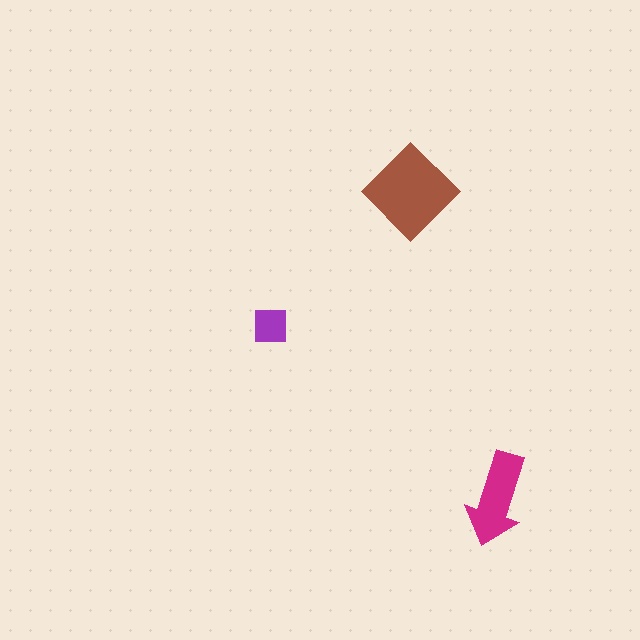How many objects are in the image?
There are 3 objects in the image.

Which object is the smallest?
The purple square.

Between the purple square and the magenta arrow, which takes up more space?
The magenta arrow.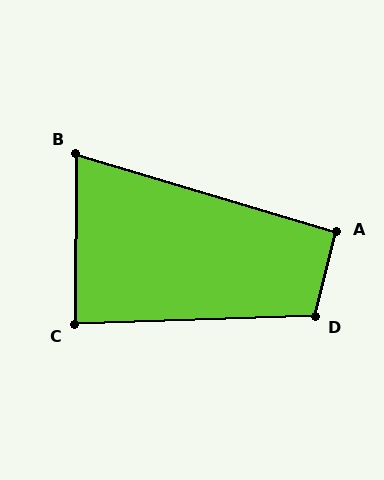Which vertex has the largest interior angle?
D, at approximately 106 degrees.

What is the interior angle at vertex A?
Approximately 93 degrees (approximately right).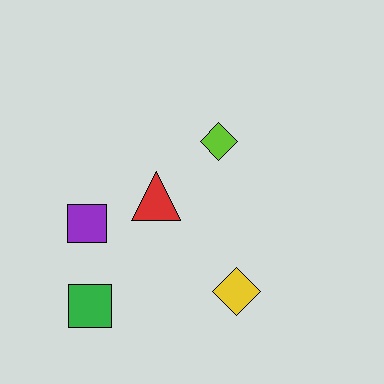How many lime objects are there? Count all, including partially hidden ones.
There is 1 lime object.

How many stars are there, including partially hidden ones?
There are no stars.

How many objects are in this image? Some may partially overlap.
There are 5 objects.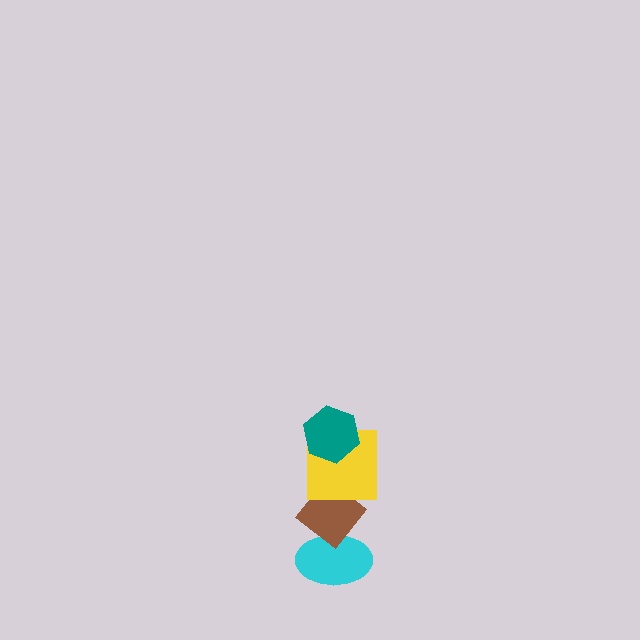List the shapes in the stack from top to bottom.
From top to bottom: the teal hexagon, the yellow square, the brown diamond, the cyan ellipse.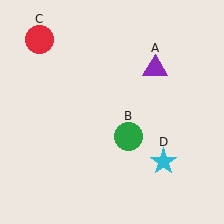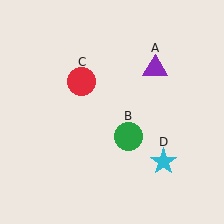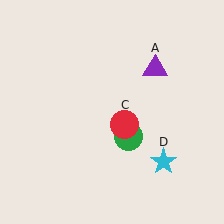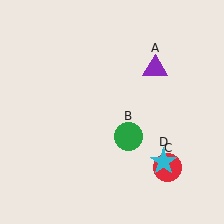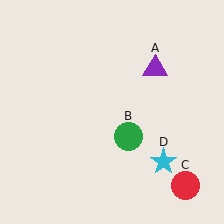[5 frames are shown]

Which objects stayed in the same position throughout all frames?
Purple triangle (object A) and green circle (object B) and cyan star (object D) remained stationary.